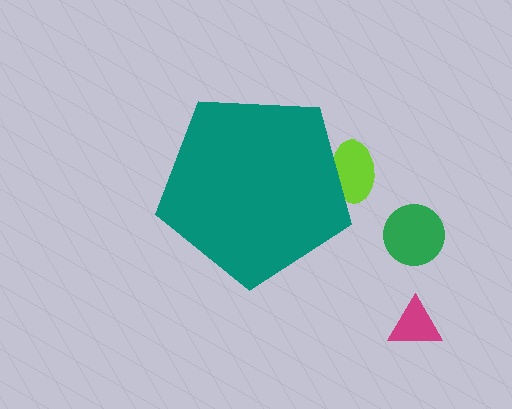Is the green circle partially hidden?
No, the green circle is fully visible.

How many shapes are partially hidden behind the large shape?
1 shape is partially hidden.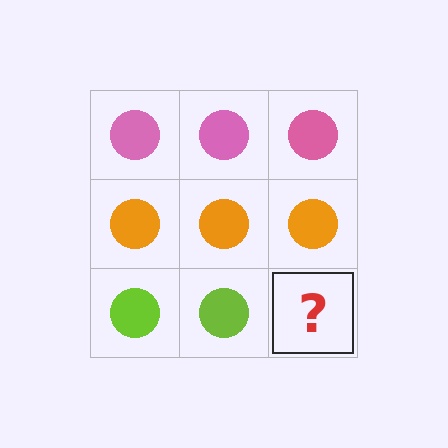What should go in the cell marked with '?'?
The missing cell should contain a lime circle.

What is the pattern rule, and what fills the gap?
The rule is that each row has a consistent color. The gap should be filled with a lime circle.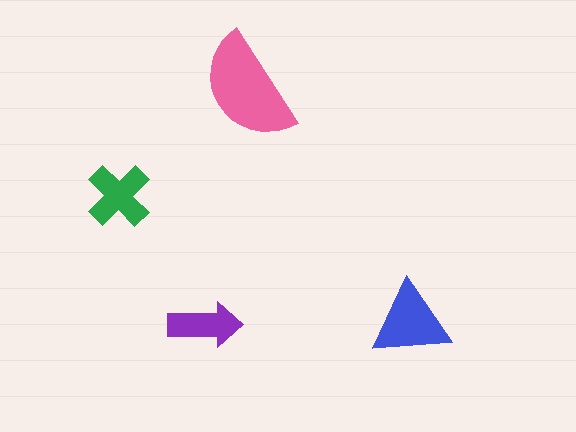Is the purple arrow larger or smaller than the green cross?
Smaller.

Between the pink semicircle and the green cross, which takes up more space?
The pink semicircle.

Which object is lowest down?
The purple arrow is bottommost.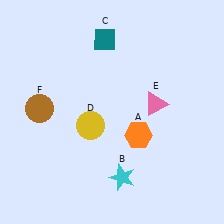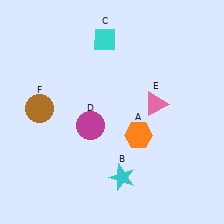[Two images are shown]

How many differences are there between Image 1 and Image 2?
There are 2 differences between the two images.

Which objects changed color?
C changed from teal to cyan. D changed from yellow to magenta.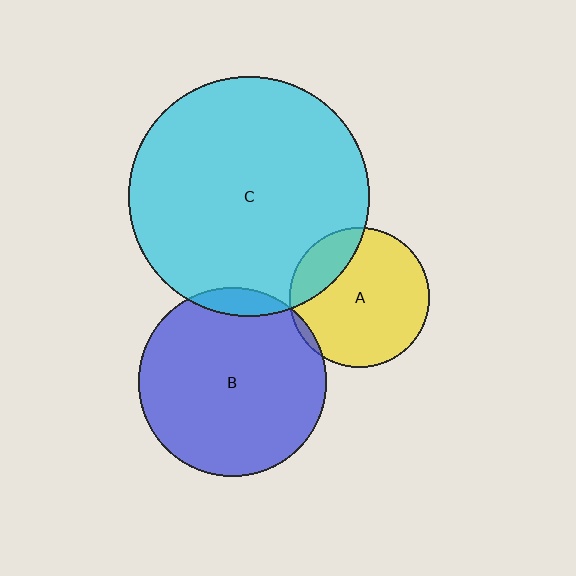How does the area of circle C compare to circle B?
Approximately 1.6 times.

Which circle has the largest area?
Circle C (cyan).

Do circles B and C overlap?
Yes.